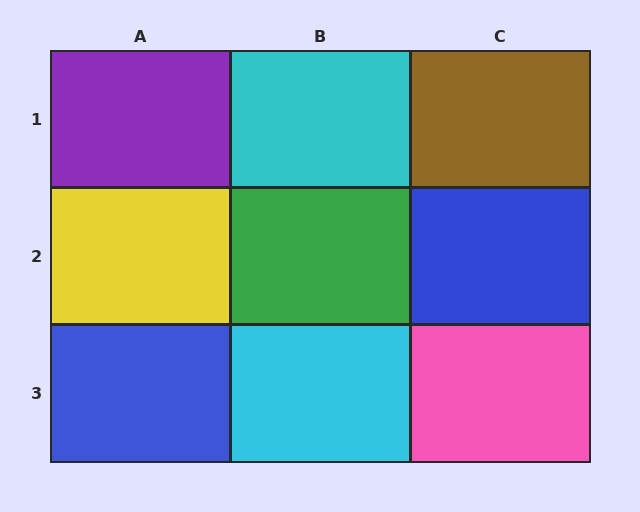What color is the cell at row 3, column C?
Pink.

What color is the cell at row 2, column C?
Blue.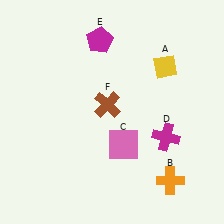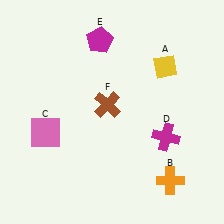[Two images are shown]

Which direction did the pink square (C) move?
The pink square (C) moved left.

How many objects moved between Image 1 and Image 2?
1 object moved between the two images.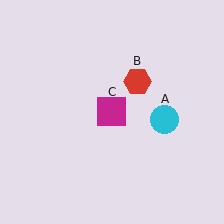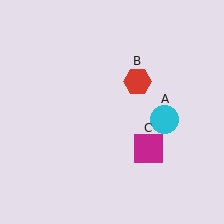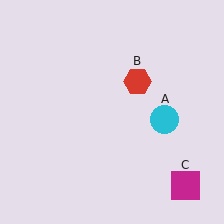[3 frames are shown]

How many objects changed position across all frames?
1 object changed position: magenta square (object C).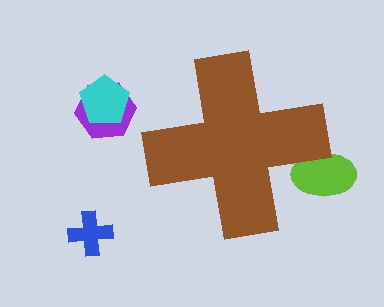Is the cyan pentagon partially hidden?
No, the cyan pentagon is fully visible.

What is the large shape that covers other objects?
A brown cross.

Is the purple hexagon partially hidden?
No, the purple hexagon is fully visible.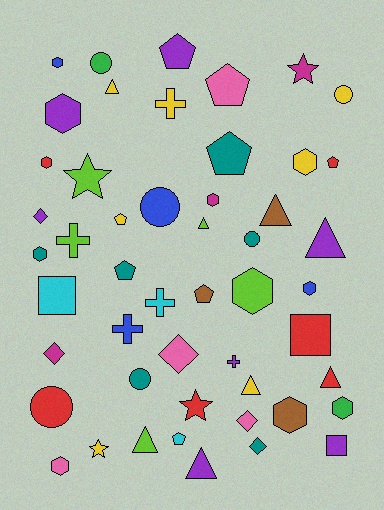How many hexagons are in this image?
There are 11 hexagons.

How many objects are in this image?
There are 50 objects.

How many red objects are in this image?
There are 6 red objects.